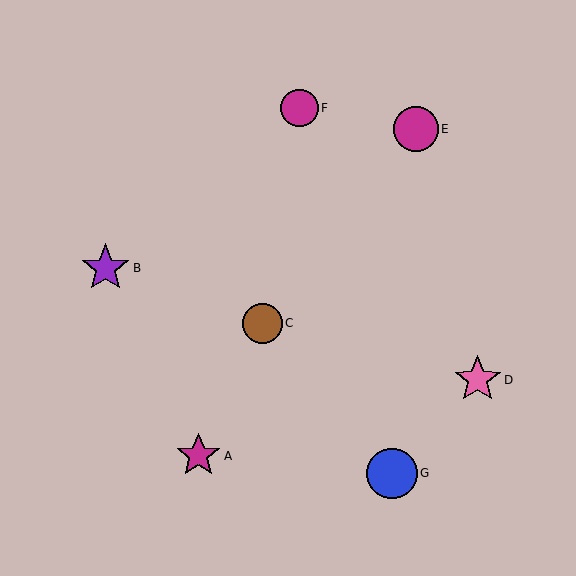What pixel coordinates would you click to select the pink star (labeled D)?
Click at (478, 380) to select the pink star D.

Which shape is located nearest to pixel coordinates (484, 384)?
The pink star (labeled D) at (478, 380) is nearest to that location.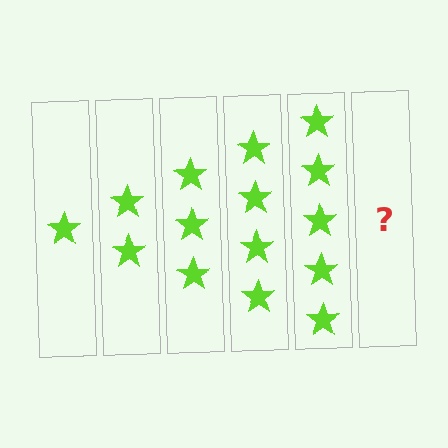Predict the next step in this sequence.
The next step is 6 stars.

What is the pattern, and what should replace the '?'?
The pattern is that each step adds one more star. The '?' should be 6 stars.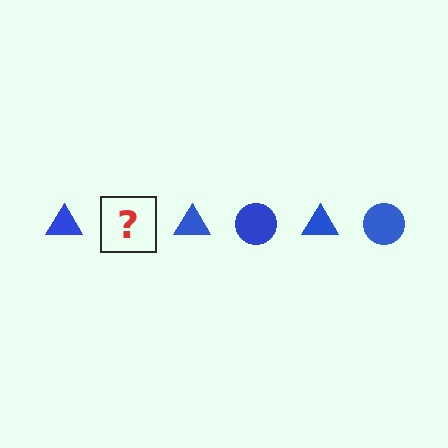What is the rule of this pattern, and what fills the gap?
The rule is that the pattern cycles through triangle, circle shapes in blue. The gap should be filled with a blue circle.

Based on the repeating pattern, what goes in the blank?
The blank should be a blue circle.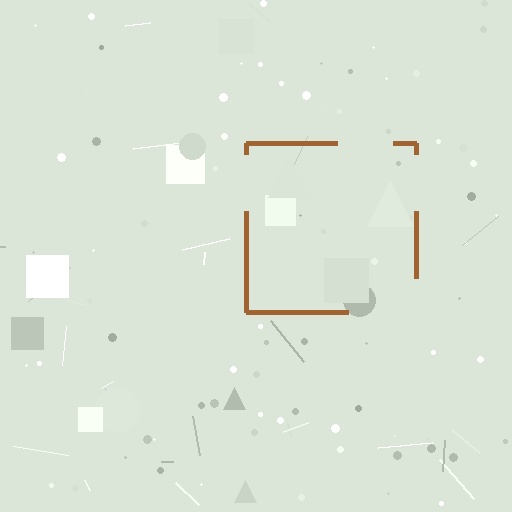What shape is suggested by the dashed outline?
The dashed outline suggests a square.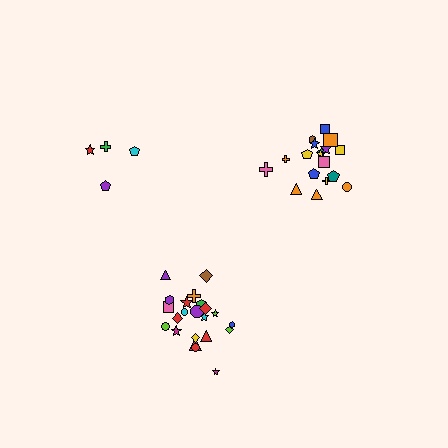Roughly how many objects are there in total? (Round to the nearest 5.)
Roughly 45 objects in total.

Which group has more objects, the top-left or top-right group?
The top-right group.